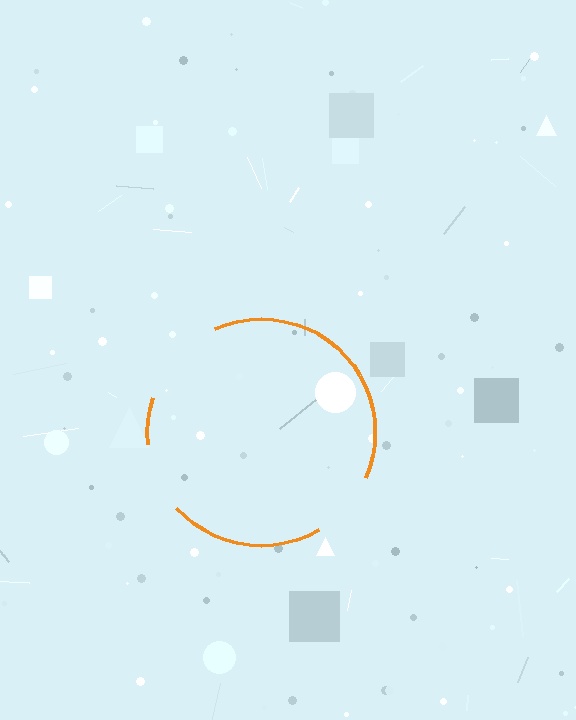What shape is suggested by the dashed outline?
The dashed outline suggests a circle.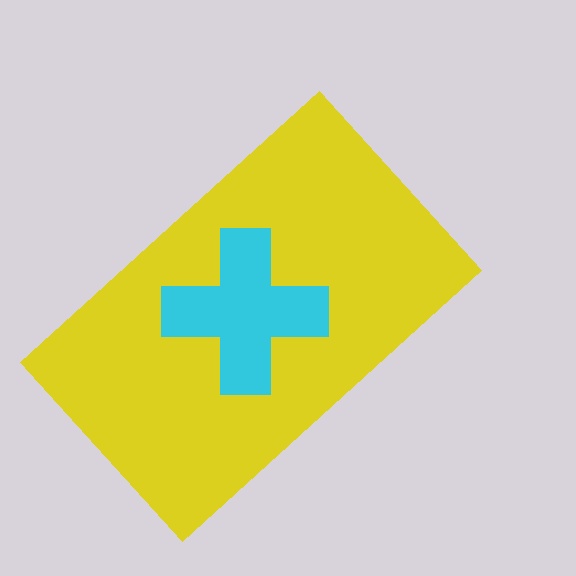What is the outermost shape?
The yellow rectangle.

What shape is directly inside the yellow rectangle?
The cyan cross.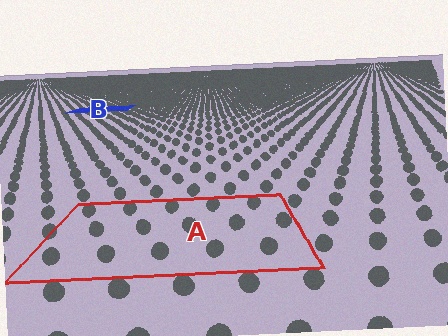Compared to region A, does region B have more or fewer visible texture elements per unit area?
Region B has more texture elements per unit area — they are packed more densely because it is farther away.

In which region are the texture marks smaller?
The texture marks are smaller in region B, because it is farther away.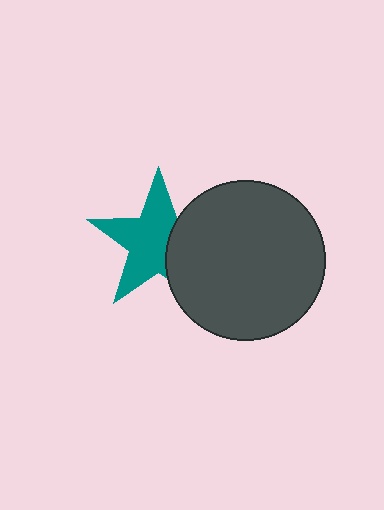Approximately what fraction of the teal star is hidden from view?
Roughly 35% of the teal star is hidden behind the dark gray circle.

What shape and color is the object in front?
The object in front is a dark gray circle.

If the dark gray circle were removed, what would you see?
You would see the complete teal star.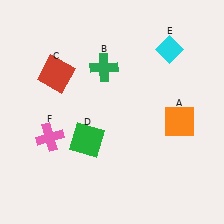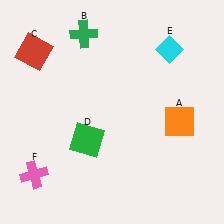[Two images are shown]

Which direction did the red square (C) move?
The red square (C) moved up.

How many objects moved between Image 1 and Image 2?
3 objects moved between the two images.